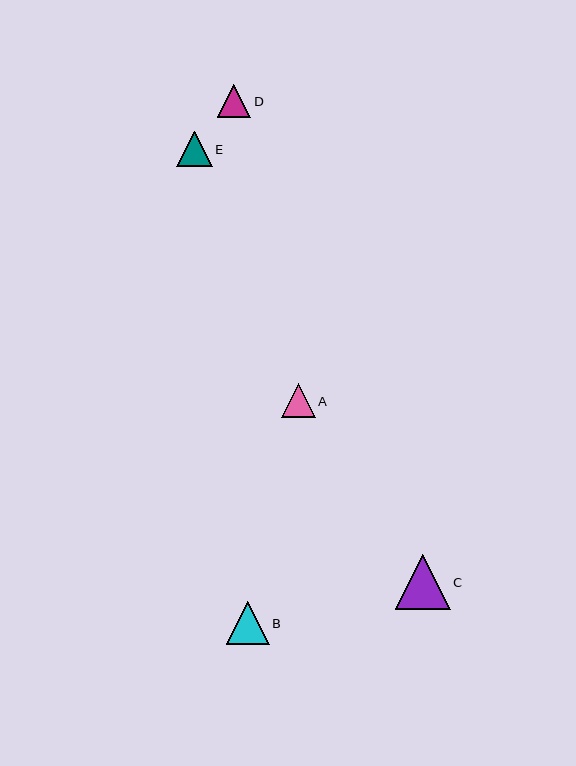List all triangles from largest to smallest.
From largest to smallest: C, B, E, A, D.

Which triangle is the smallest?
Triangle D is the smallest with a size of approximately 33 pixels.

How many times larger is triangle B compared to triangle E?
Triangle B is approximately 1.2 times the size of triangle E.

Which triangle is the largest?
Triangle C is the largest with a size of approximately 55 pixels.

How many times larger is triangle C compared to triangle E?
Triangle C is approximately 1.5 times the size of triangle E.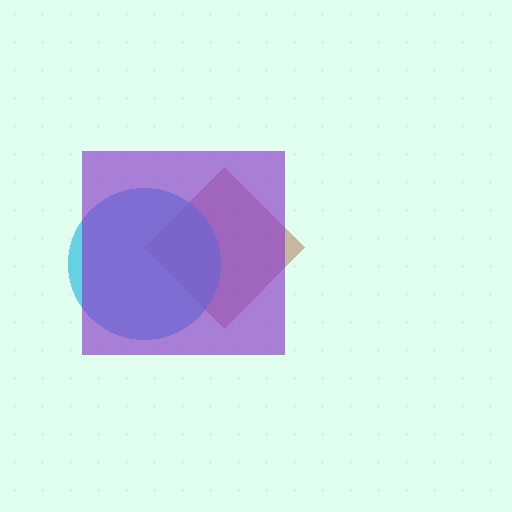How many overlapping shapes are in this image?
There are 3 overlapping shapes in the image.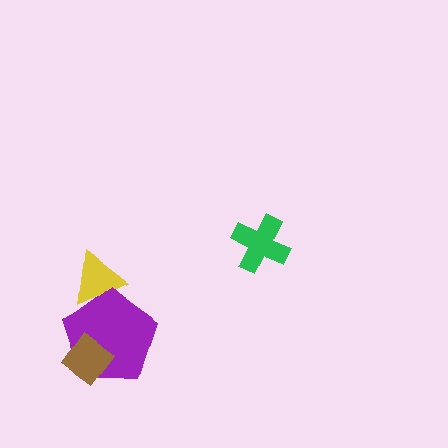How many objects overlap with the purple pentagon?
2 objects overlap with the purple pentagon.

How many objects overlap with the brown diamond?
1 object overlaps with the brown diamond.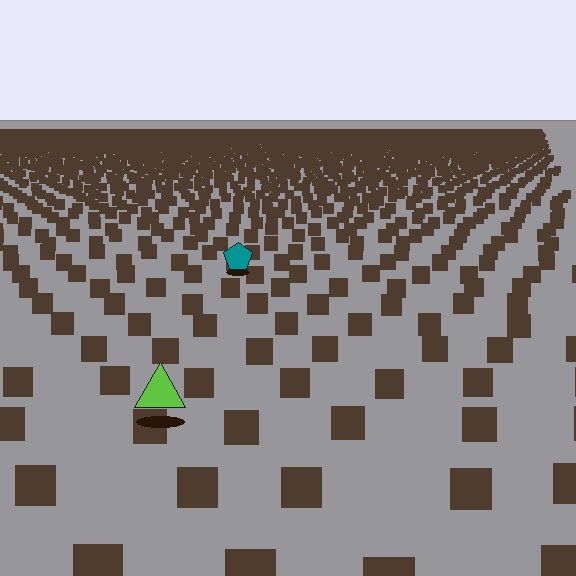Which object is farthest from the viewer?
The teal pentagon is farthest from the viewer. It appears smaller and the ground texture around it is denser.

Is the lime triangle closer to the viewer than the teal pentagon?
Yes. The lime triangle is closer — you can tell from the texture gradient: the ground texture is coarser near it.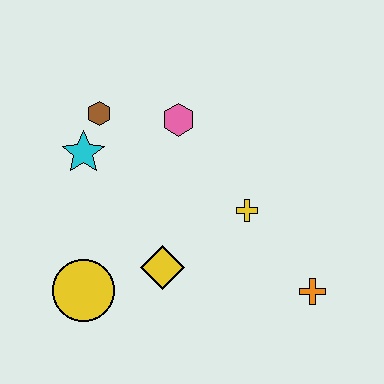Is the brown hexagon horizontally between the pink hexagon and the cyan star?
Yes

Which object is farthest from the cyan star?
The orange cross is farthest from the cyan star.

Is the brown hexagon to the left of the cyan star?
No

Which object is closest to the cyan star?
The brown hexagon is closest to the cyan star.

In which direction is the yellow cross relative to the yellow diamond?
The yellow cross is to the right of the yellow diamond.